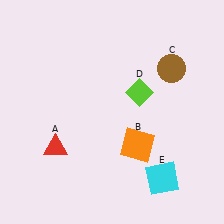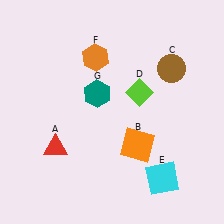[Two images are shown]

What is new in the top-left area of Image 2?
A teal hexagon (G) was added in the top-left area of Image 2.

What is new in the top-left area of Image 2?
An orange hexagon (F) was added in the top-left area of Image 2.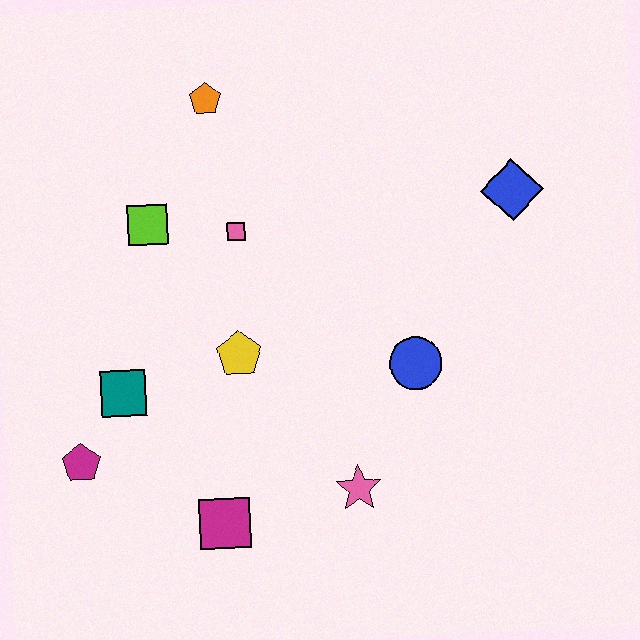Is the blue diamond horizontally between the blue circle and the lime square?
No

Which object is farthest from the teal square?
The blue diamond is farthest from the teal square.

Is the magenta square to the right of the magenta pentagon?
Yes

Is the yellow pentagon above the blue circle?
Yes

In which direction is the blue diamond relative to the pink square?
The blue diamond is to the right of the pink square.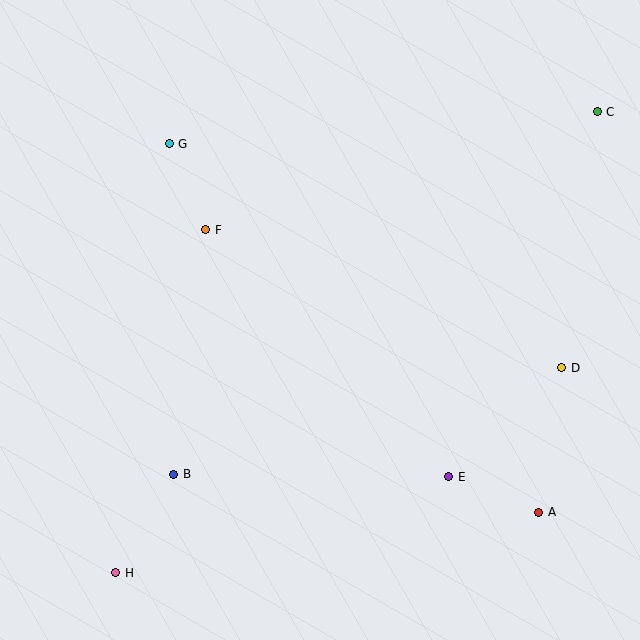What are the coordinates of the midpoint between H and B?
The midpoint between H and B is at (145, 524).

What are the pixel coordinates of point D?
Point D is at (562, 368).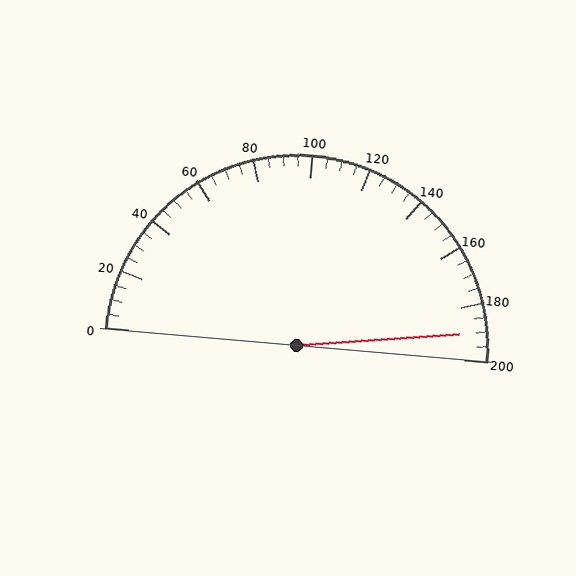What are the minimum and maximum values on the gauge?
The gauge ranges from 0 to 200.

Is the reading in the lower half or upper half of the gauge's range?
The reading is in the upper half of the range (0 to 200).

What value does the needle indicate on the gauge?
The needle indicates approximately 190.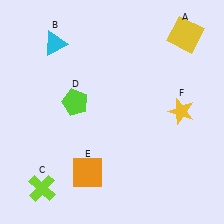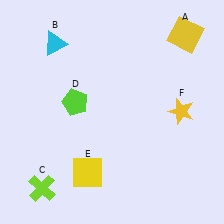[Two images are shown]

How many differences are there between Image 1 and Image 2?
There is 1 difference between the two images.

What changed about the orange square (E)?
In Image 1, E is orange. In Image 2, it changed to yellow.